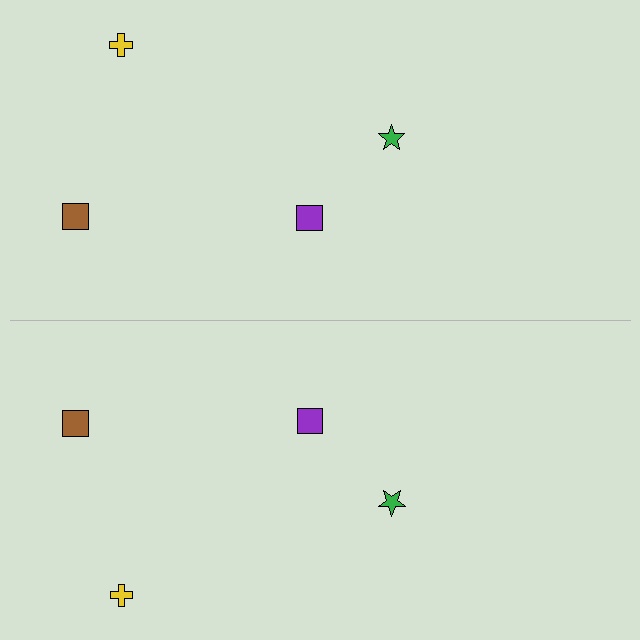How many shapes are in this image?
There are 8 shapes in this image.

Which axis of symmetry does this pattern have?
The pattern has a horizontal axis of symmetry running through the center of the image.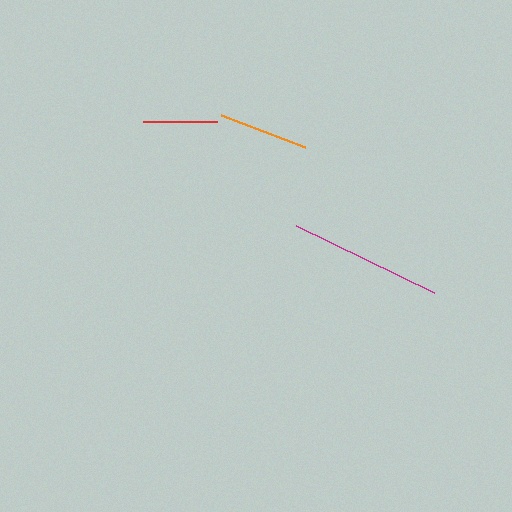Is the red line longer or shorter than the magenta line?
The magenta line is longer than the red line.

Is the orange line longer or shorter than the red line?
The orange line is longer than the red line.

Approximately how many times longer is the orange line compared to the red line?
The orange line is approximately 1.2 times the length of the red line.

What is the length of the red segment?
The red segment is approximately 74 pixels long.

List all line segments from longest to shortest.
From longest to shortest: magenta, orange, red.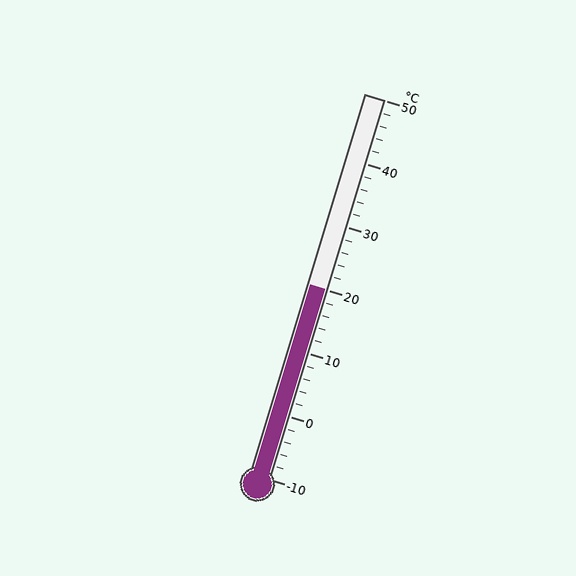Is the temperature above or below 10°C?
The temperature is above 10°C.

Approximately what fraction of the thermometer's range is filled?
The thermometer is filled to approximately 50% of its range.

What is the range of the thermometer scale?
The thermometer scale ranges from -10°C to 50°C.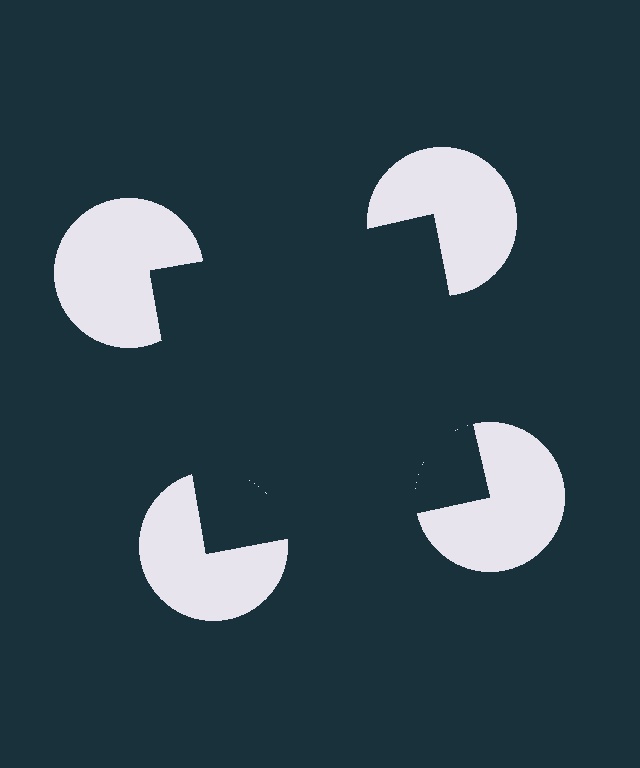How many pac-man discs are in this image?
There are 4 — one at each vertex of the illusory square.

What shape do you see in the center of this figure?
An illusory square — its edges are inferred from the aligned wedge cuts in the pac-man discs, not physically drawn.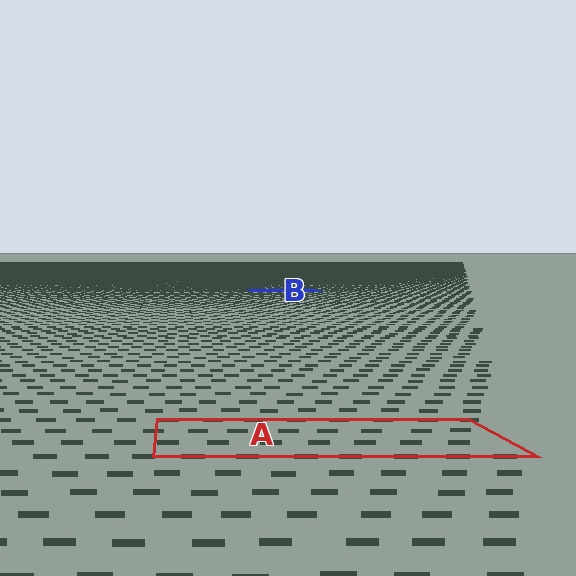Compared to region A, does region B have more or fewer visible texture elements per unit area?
Region B has more texture elements per unit area — they are packed more densely because it is farther away.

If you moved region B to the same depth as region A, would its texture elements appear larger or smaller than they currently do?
They would appear larger. At a closer depth, the same texture elements are projected at a bigger on-screen size.